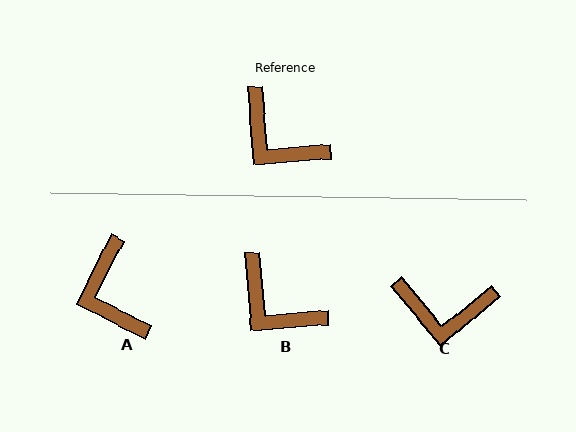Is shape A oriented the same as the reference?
No, it is off by about 31 degrees.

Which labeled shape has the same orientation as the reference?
B.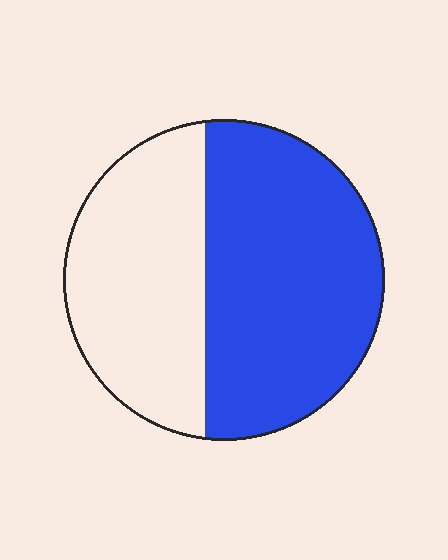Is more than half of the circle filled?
Yes.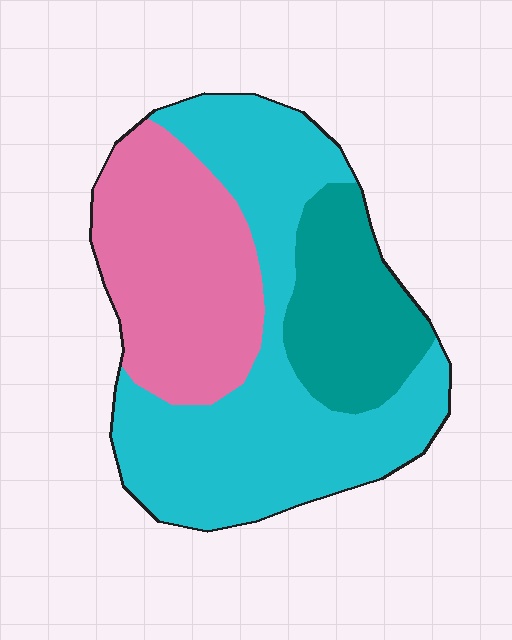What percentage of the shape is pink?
Pink covers around 30% of the shape.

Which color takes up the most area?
Cyan, at roughly 50%.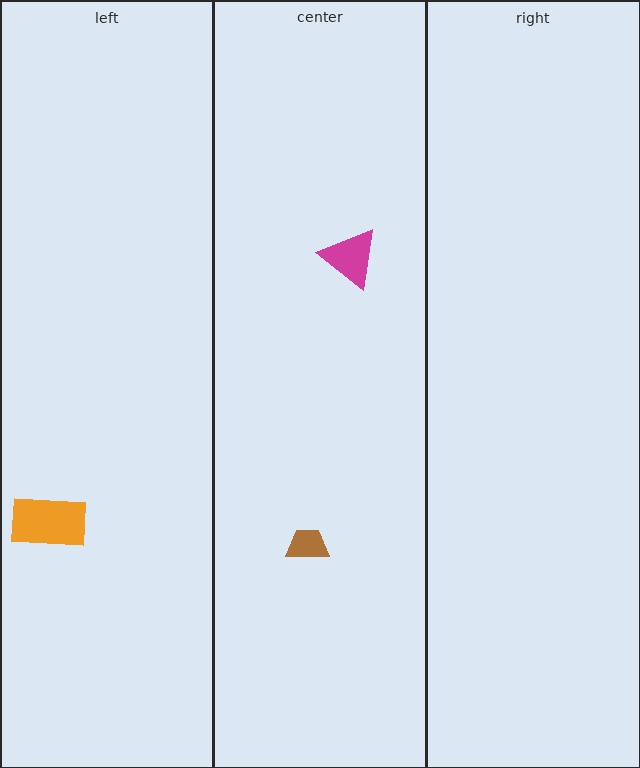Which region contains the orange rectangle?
The left region.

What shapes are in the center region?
The brown trapezoid, the magenta triangle.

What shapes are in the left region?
The orange rectangle.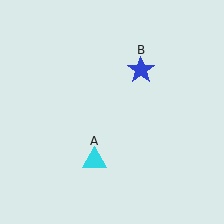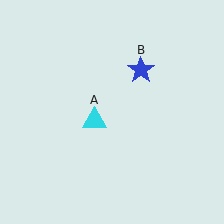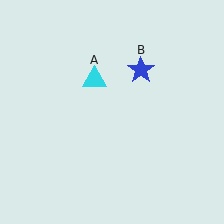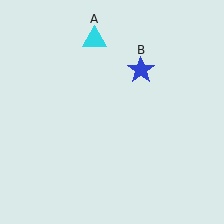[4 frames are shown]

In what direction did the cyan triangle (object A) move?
The cyan triangle (object A) moved up.